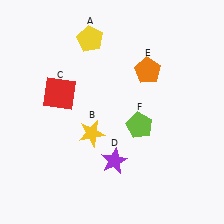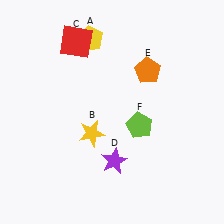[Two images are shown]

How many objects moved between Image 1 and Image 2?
1 object moved between the two images.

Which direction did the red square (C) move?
The red square (C) moved up.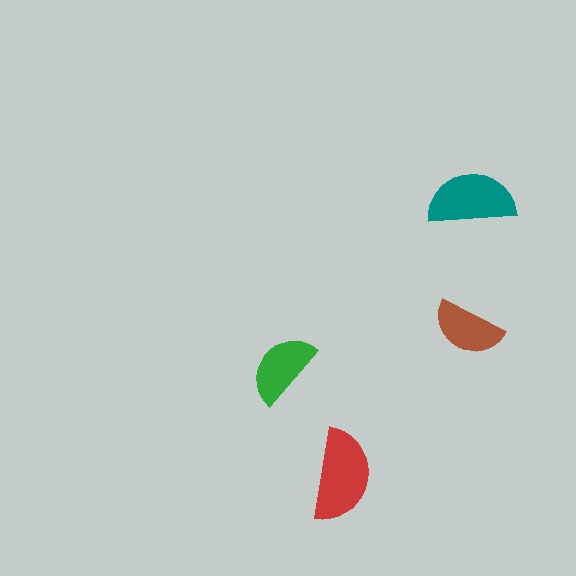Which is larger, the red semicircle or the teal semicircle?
The red one.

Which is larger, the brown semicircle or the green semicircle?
The green one.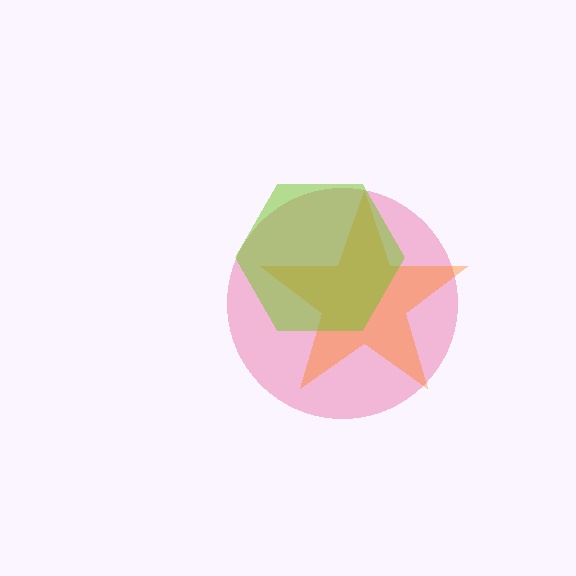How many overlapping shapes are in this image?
There are 3 overlapping shapes in the image.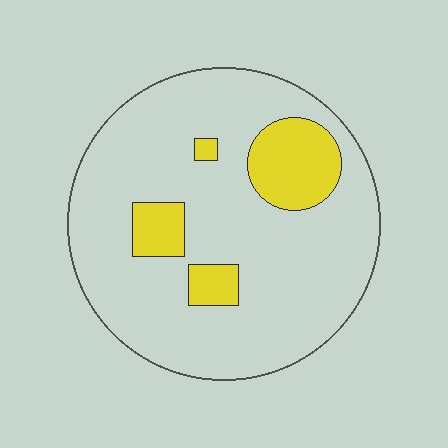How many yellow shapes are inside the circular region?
4.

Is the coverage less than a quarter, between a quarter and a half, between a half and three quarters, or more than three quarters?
Less than a quarter.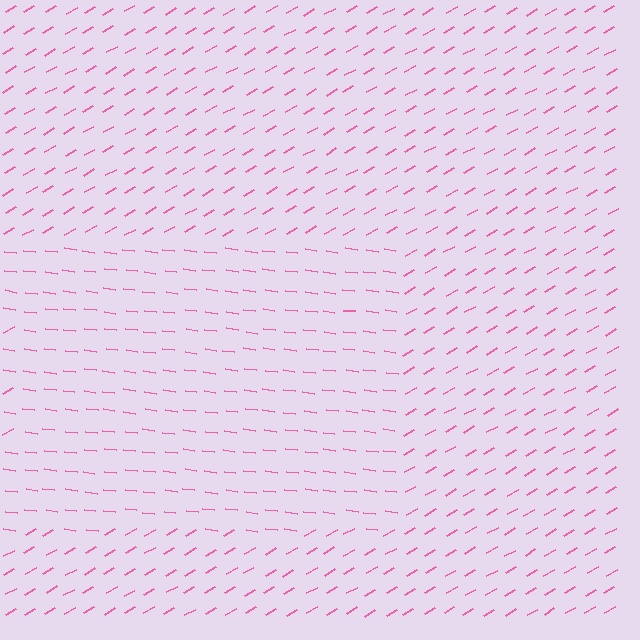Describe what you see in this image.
The image is filled with small pink line segments. A rectangle region in the image has lines oriented differently from the surrounding lines, creating a visible texture boundary.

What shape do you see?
I see a rectangle.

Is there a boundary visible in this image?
Yes, there is a texture boundary formed by a change in line orientation.